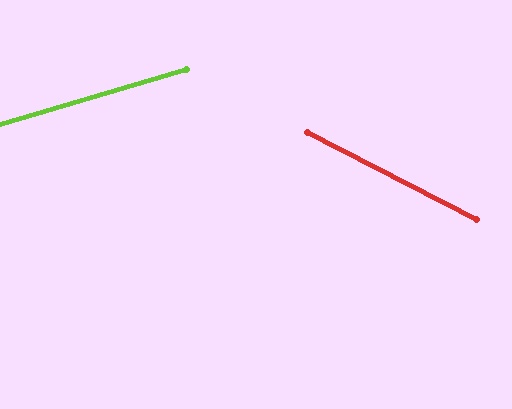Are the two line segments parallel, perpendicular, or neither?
Neither parallel nor perpendicular — they differ by about 44°.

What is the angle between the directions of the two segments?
Approximately 44 degrees.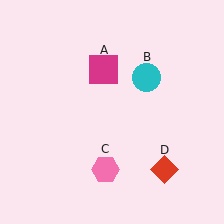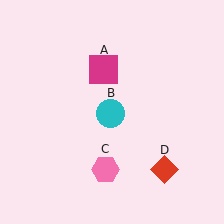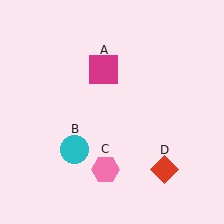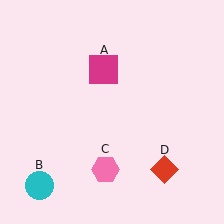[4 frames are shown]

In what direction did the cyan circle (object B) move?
The cyan circle (object B) moved down and to the left.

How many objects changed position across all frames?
1 object changed position: cyan circle (object B).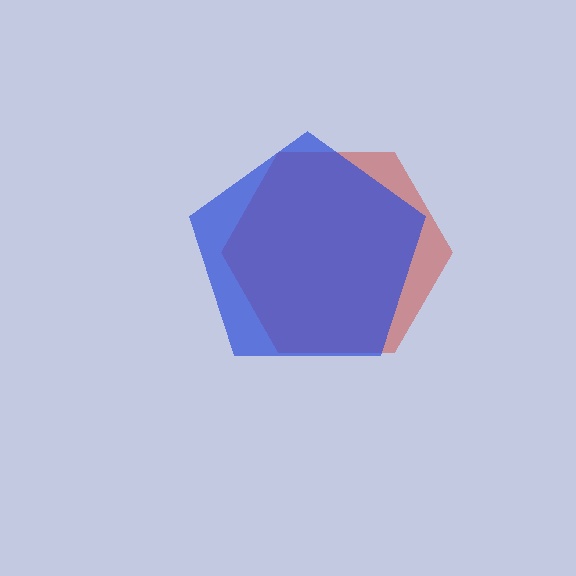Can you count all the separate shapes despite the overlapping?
Yes, there are 2 separate shapes.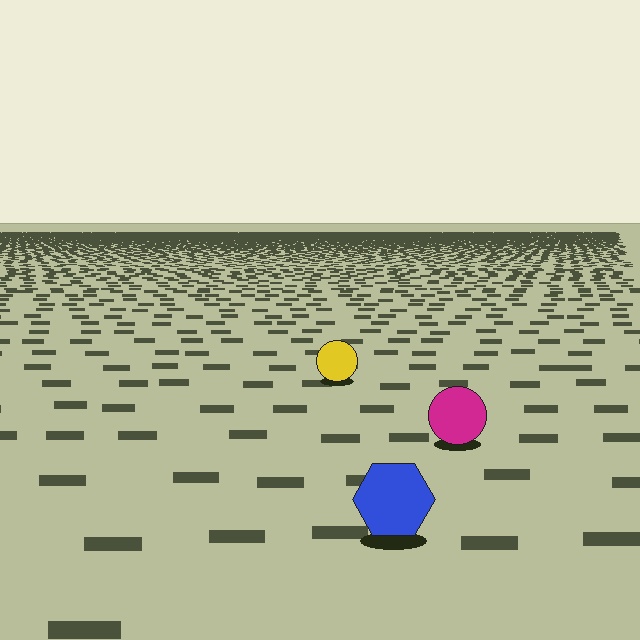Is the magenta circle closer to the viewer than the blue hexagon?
No. The blue hexagon is closer — you can tell from the texture gradient: the ground texture is coarser near it.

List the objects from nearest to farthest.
From nearest to farthest: the blue hexagon, the magenta circle, the yellow circle.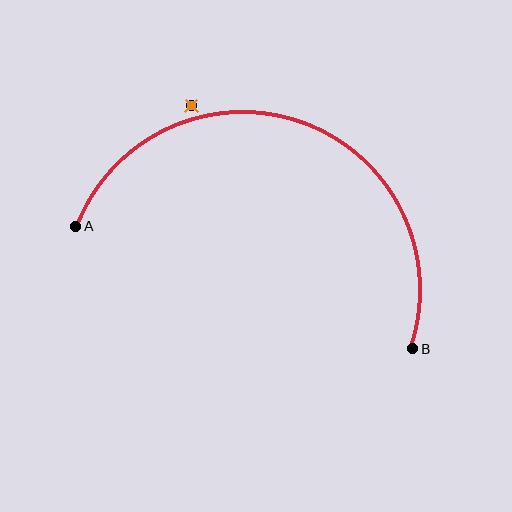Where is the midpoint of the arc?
The arc midpoint is the point on the curve farthest from the straight line joining A and B. It sits above that line.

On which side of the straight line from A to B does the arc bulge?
The arc bulges above the straight line connecting A and B.